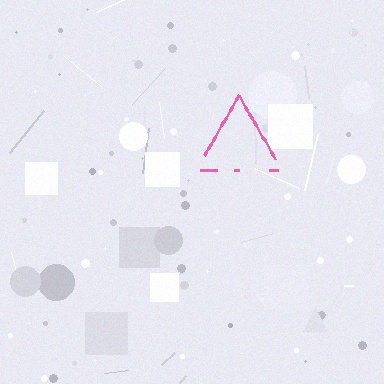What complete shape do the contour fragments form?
The contour fragments form a triangle.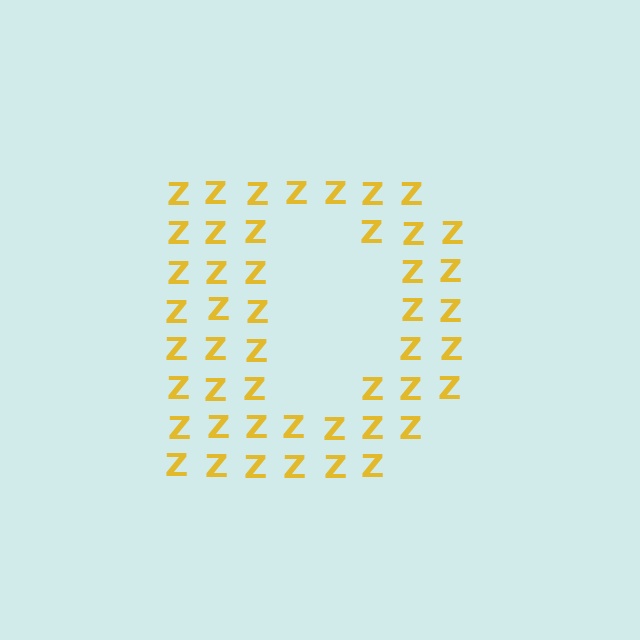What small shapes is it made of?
It is made of small letter Z's.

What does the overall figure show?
The overall figure shows the letter D.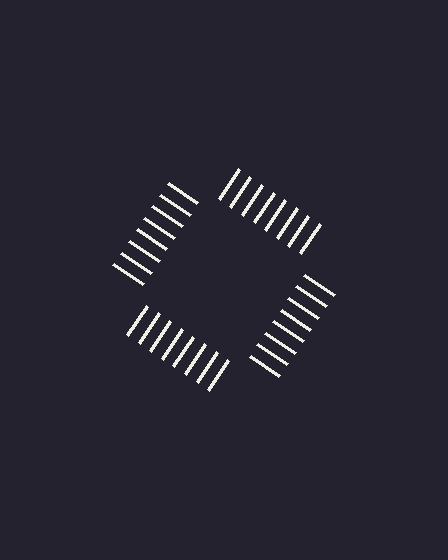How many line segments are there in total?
32 — 8 along each of the 4 edges.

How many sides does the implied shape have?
4 sides — the line-ends trace a square.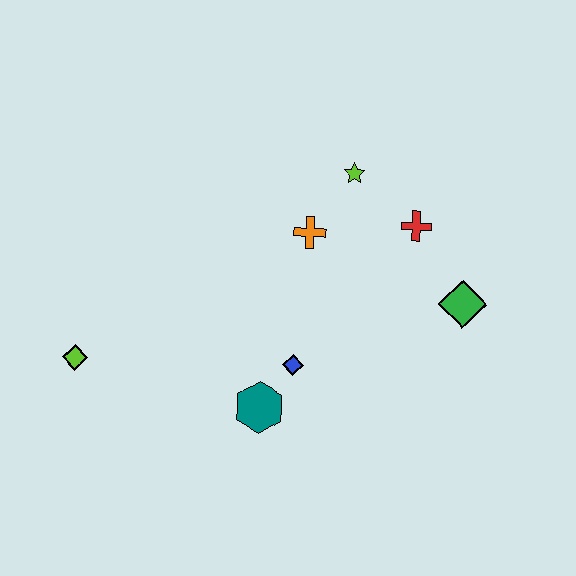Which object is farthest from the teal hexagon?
The lime star is farthest from the teal hexagon.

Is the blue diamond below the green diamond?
Yes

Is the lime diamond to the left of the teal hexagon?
Yes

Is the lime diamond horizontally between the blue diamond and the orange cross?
No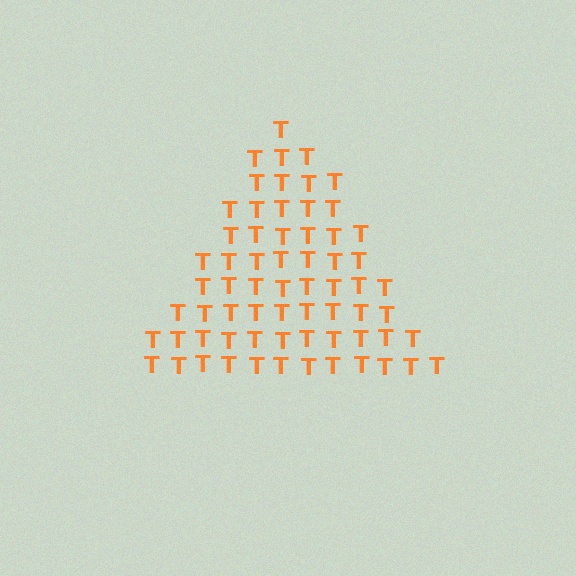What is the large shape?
The large shape is a triangle.